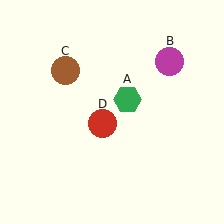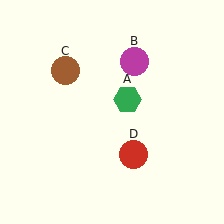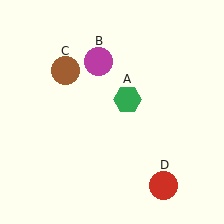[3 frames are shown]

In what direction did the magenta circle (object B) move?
The magenta circle (object B) moved left.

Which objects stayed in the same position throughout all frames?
Green hexagon (object A) and brown circle (object C) remained stationary.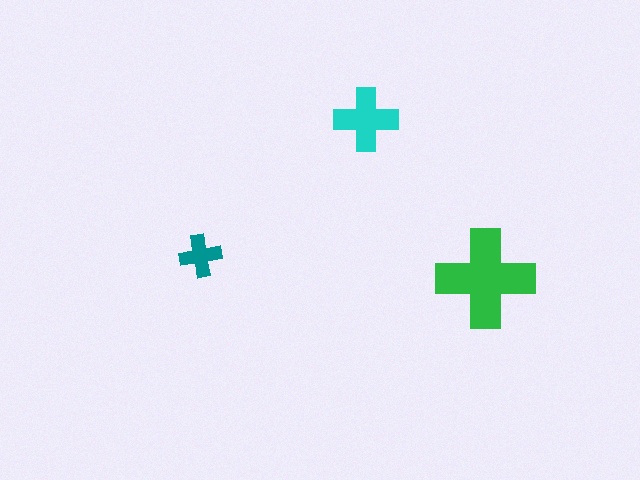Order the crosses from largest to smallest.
the green one, the cyan one, the teal one.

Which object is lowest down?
The green cross is bottommost.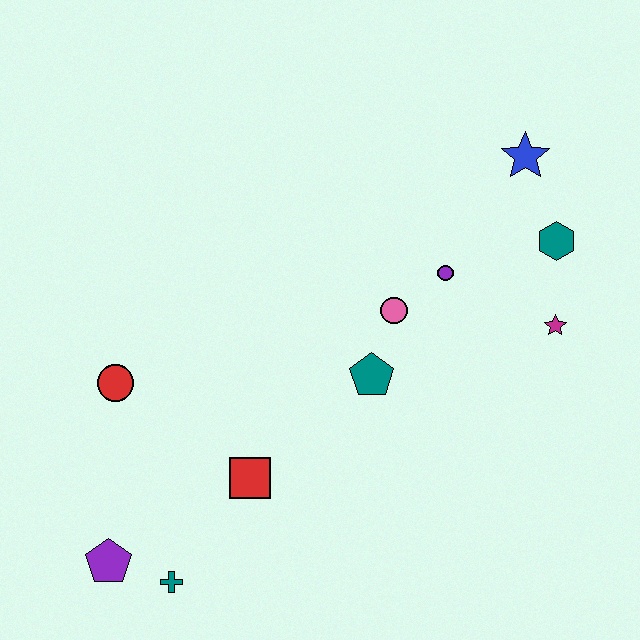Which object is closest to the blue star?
The teal hexagon is closest to the blue star.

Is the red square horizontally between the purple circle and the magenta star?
No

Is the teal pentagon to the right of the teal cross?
Yes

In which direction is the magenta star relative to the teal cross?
The magenta star is to the right of the teal cross.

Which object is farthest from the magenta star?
The purple pentagon is farthest from the magenta star.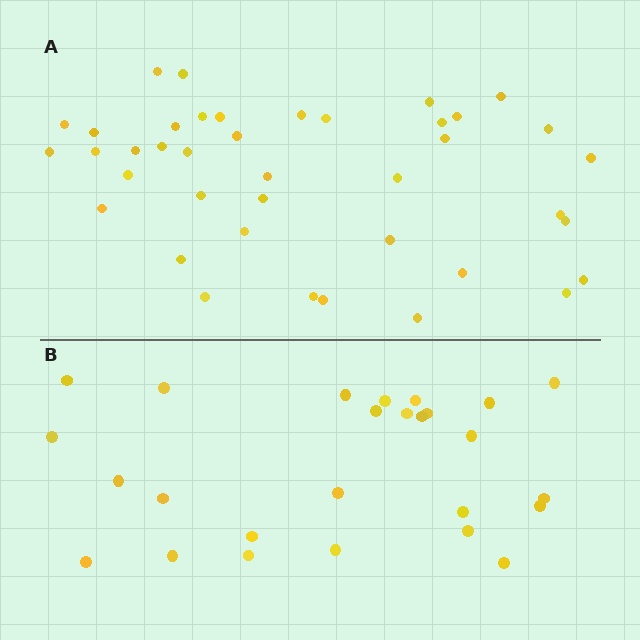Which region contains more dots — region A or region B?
Region A (the top region) has more dots.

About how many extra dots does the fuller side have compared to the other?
Region A has approximately 15 more dots than region B.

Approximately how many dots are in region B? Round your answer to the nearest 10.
About 30 dots. (The exact count is 26, which rounds to 30.)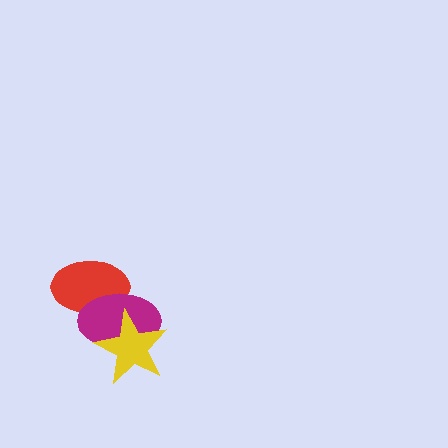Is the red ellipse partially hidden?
Yes, it is partially covered by another shape.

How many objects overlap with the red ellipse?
1 object overlaps with the red ellipse.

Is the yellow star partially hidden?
No, no other shape covers it.